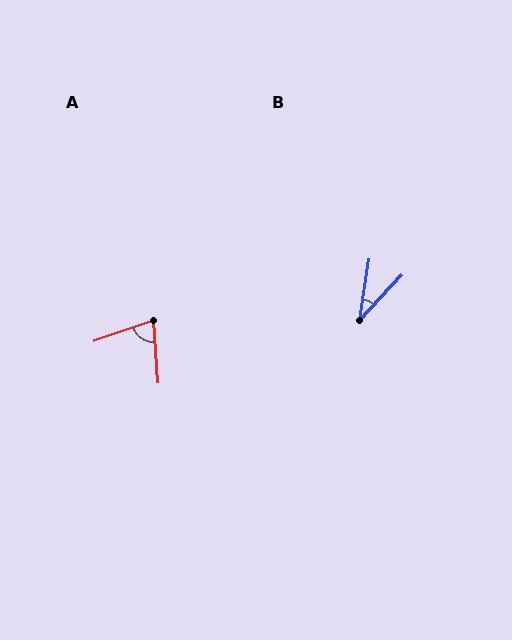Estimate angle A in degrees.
Approximately 76 degrees.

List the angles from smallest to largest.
B (34°), A (76°).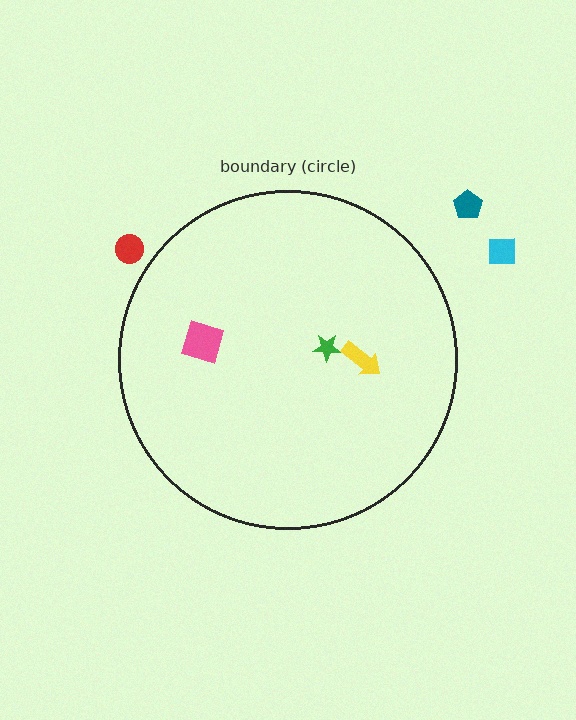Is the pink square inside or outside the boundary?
Inside.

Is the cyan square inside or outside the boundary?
Outside.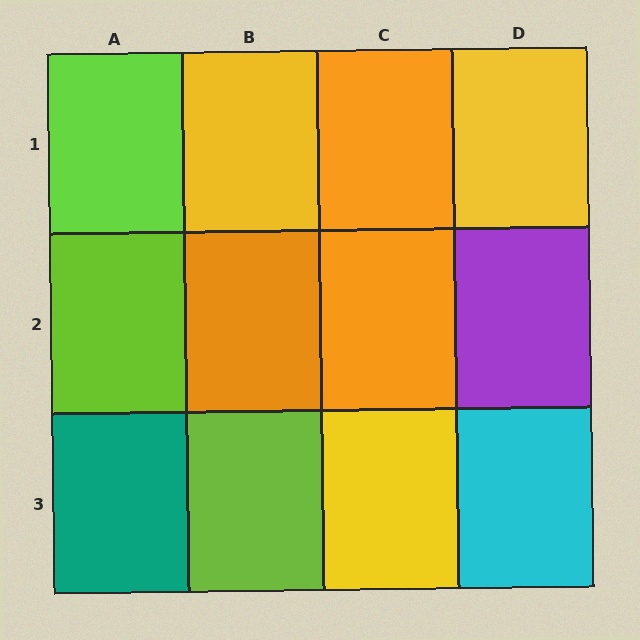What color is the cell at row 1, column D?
Yellow.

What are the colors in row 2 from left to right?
Lime, orange, orange, purple.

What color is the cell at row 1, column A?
Lime.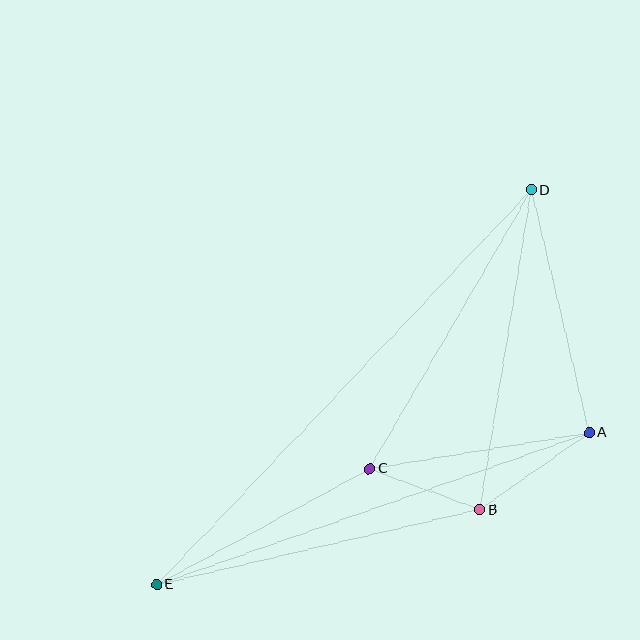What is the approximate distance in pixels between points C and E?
The distance between C and E is approximately 242 pixels.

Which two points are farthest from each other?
Points D and E are farthest from each other.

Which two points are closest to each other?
Points B and C are closest to each other.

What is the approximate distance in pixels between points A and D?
The distance between A and D is approximately 250 pixels.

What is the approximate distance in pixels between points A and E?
The distance between A and E is approximately 458 pixels.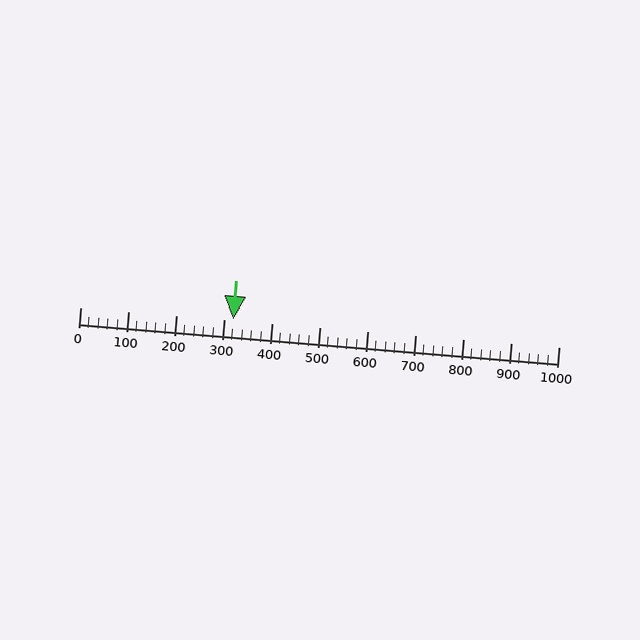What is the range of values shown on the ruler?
The ruler shows values from 0 to 1000.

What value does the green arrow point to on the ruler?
The green arrow points to approximately 320.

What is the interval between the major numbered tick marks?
The major tick marks are spaced 100 units apart.